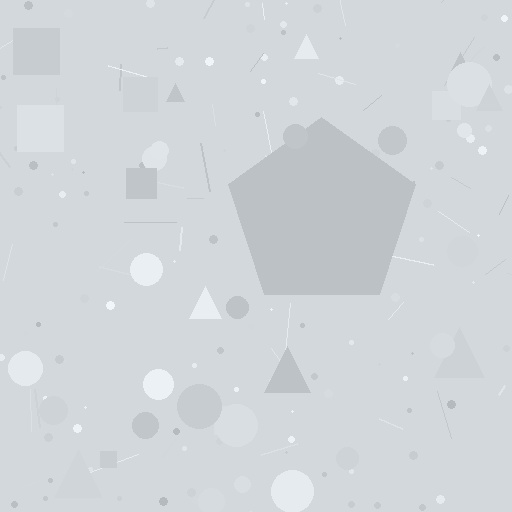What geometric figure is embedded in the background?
A pentagon is embedded in the background.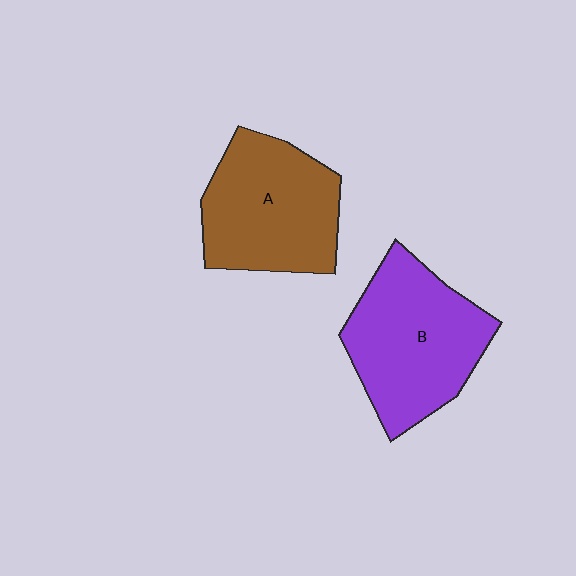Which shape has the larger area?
Shape B (purple).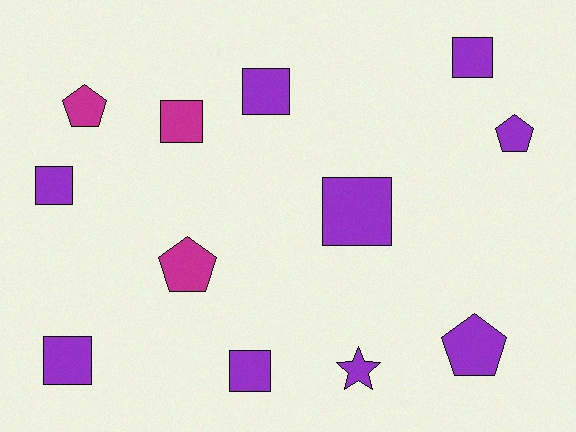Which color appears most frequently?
Purple, with 9 objects.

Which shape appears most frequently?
Square, with 7 objects.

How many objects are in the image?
There are 12 objects.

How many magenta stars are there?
There are no magenta stars.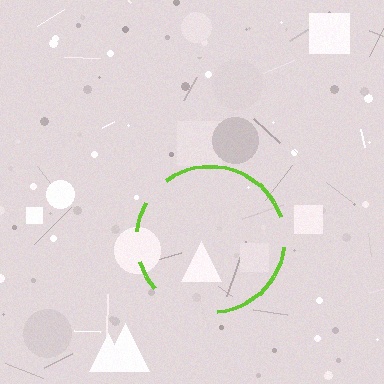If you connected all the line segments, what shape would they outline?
They would outline a circle.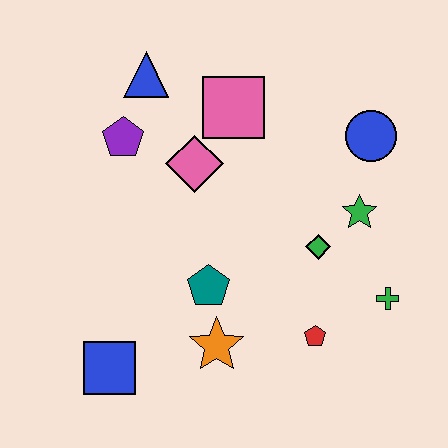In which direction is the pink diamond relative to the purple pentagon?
The pink diamond is to the right of the purple pentagon.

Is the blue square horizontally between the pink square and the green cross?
No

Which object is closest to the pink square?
The pink diamond is closest to the pink square.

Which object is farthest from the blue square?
The blue circle is farthest from the blue square.